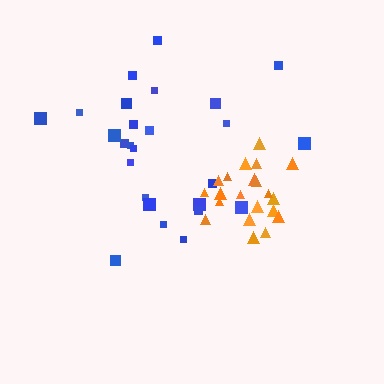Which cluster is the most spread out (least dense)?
Blue.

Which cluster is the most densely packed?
Orange.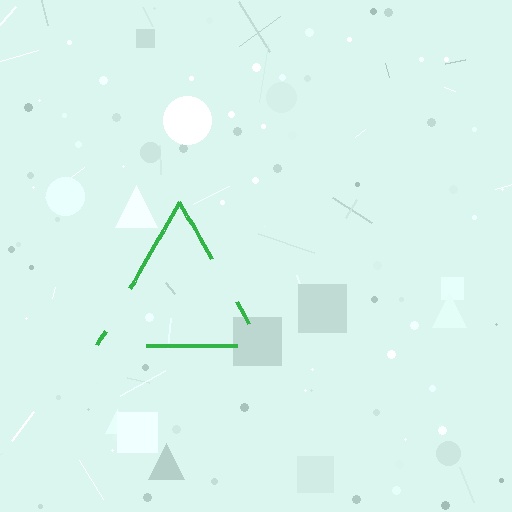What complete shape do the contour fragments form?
The contour fragments form a triangle.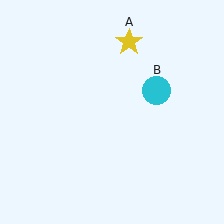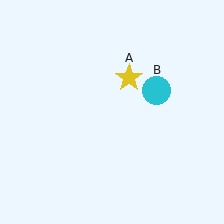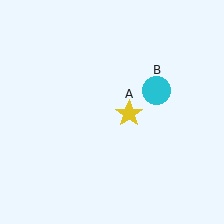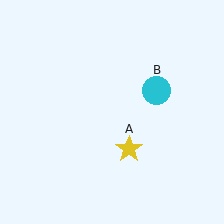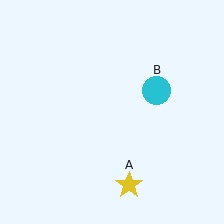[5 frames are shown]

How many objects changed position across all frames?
1 object changed position: yellow star (object A).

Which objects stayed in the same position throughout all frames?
Cyan circle (object B) remained stationary.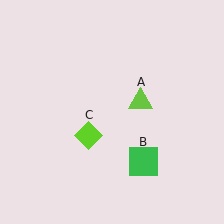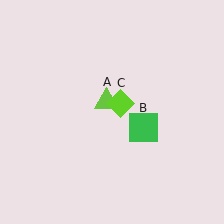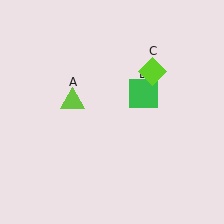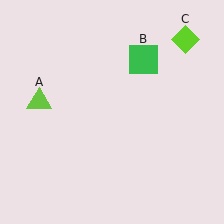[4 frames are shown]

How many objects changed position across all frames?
3 objects changed position: lime triangle (object A), green square (object B), lime diamond (object C).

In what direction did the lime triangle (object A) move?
The lime triangle (object A) moved left.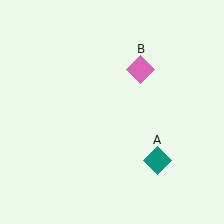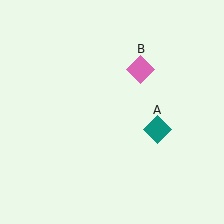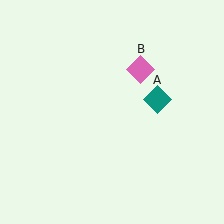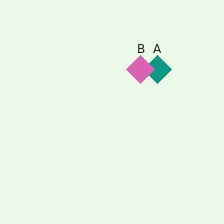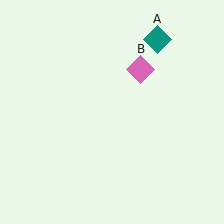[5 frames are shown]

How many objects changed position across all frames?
1 object changed position: teal diamond (object A).